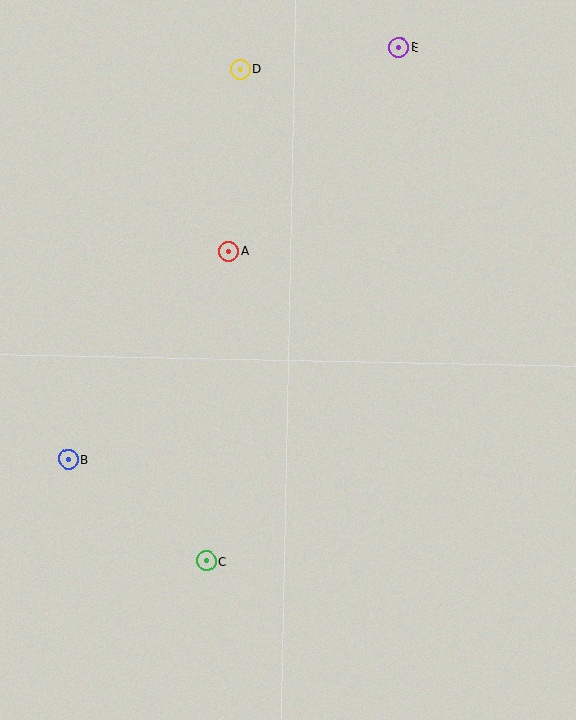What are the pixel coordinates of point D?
Point D is at (240, 69).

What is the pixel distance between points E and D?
The distance between E and D is 160 pixels.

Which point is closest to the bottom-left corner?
Point C is closest to the bottom-left corner.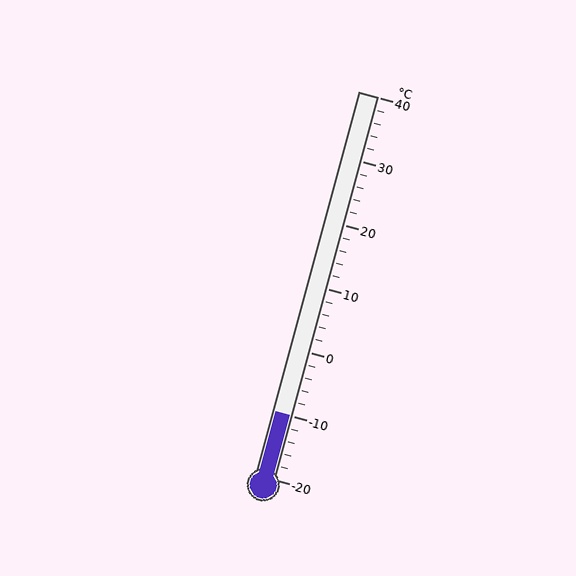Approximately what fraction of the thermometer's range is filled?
The thermometer is filled to approximately 15% of its range.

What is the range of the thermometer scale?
The thermometer scale ranges from -20°C to 40°C.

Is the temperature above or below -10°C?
The temperature is at -10°C.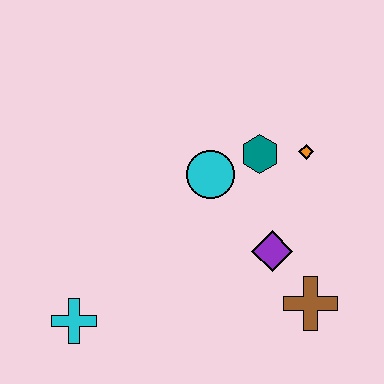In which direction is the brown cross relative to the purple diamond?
The brown cross is below the purple diamond.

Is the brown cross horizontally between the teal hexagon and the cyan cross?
No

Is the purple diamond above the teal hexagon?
No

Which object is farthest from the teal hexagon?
The cyan cross is farthest from the teal hexagon.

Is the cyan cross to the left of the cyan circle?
Yes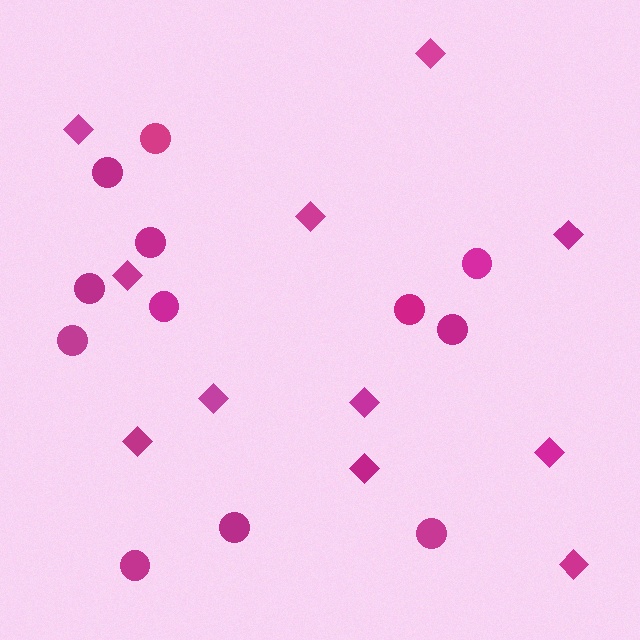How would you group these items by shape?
There are 2 groups: one group of circles (12) and one group of diamonds (11).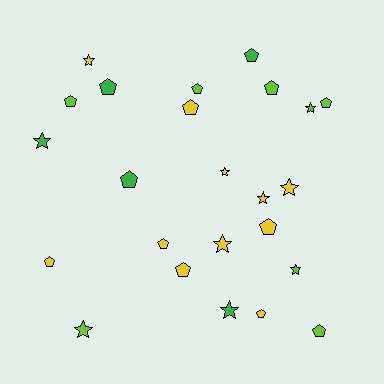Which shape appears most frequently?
Pentagon, with 14 objects.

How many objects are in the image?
There are 24 objects.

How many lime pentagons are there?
There are 5 lime pentagons.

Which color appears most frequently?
Yellow, with 11 objects.